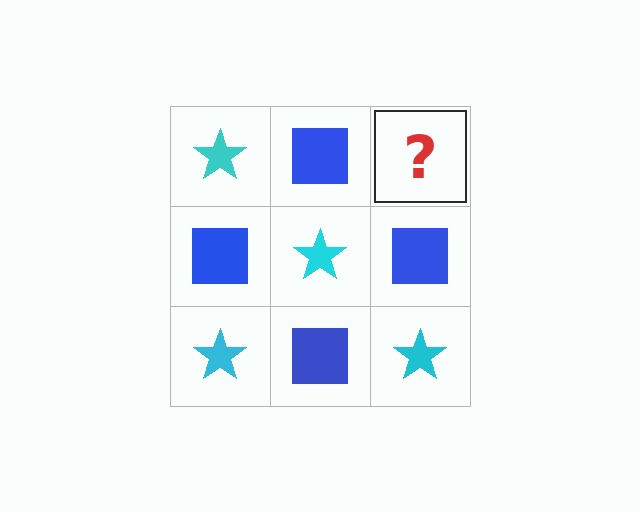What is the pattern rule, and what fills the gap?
The rule is that it alternates cyan star and blue square in a checkerboard pattern. The gap should be filled with a cyan star.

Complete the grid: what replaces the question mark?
The question mark should be replaced with a cyan star.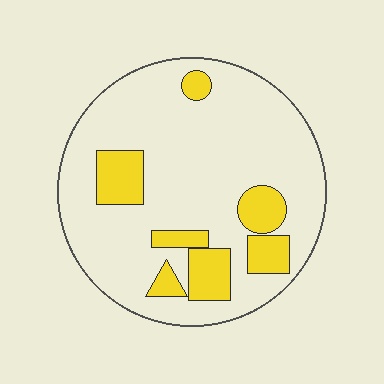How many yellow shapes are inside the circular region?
7.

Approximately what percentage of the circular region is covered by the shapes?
Approximately 20%.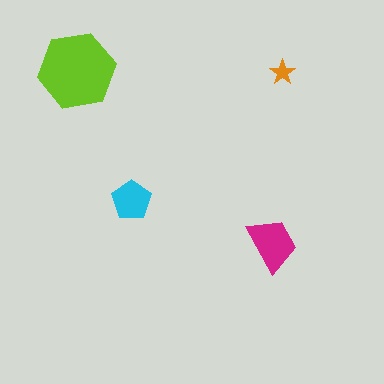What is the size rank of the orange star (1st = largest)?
4th.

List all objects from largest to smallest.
The lime hexagon, the magenta trapezoid, the cyan pentagon, the orange star.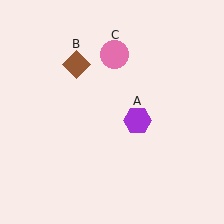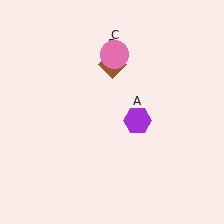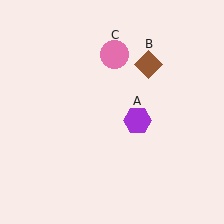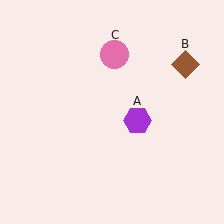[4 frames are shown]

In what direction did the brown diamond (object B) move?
The brown diamond (object B) moved right.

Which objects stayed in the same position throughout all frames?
Purple hexagon (object A) and pink circle (object C) remained stationary.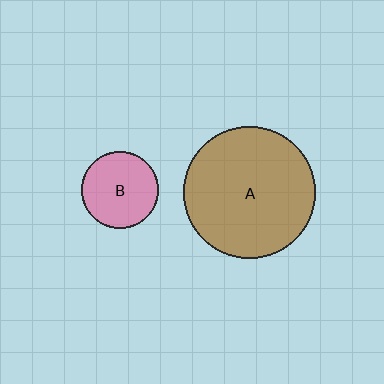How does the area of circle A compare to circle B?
Approximately 2.9 times.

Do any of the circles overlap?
No, none of the circles overlap.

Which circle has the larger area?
Circle A (brown).